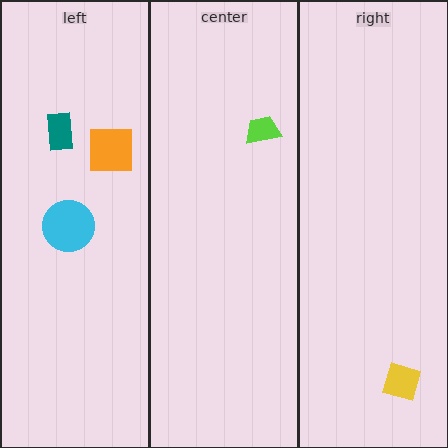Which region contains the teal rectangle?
The left region.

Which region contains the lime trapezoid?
The center region.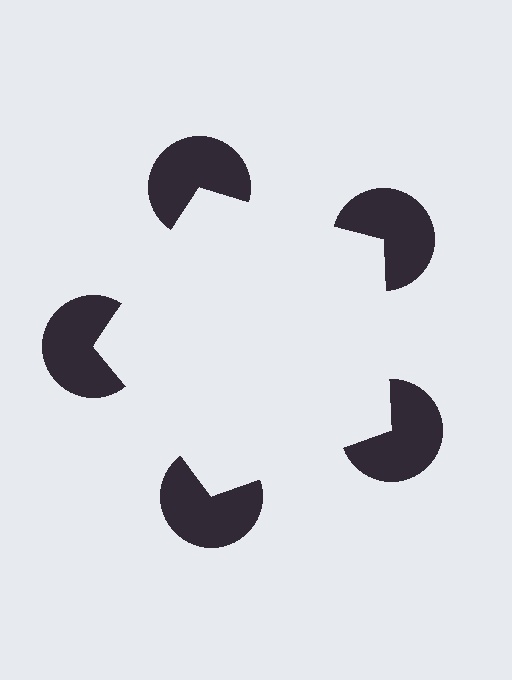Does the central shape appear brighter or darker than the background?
It typically appears slightly brighter than the background, even though no actual brightness change is drawn.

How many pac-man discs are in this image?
There are 5 — one at each vertex of the illusory pentagon.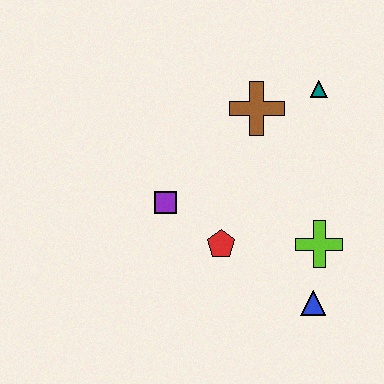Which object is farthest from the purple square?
The teal triangle is farthest from the purple square.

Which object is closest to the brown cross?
The teal triangle is closest to the brown cross.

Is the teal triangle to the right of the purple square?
Yes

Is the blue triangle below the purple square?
Yes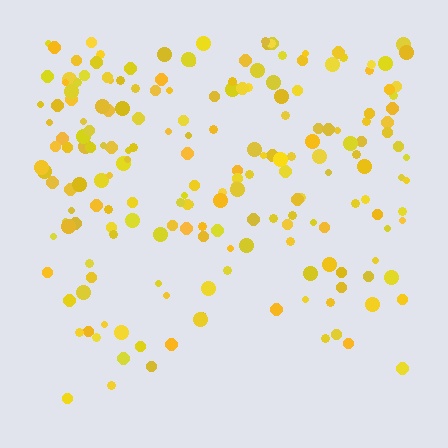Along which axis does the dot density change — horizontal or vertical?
Vertical.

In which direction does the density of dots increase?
From bottom to top, with the top side densest.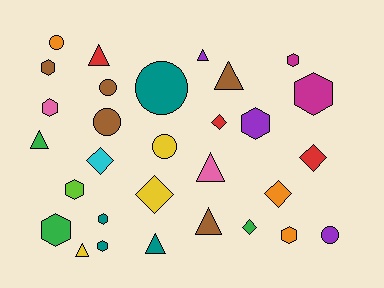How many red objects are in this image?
There are 3 red objects.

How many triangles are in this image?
There are 8 triangles.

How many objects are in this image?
There are 30 objects.